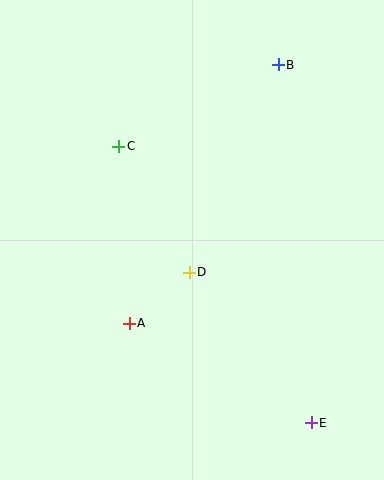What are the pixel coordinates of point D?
Point D is at (189, 272).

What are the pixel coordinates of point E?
Point E is at (311, 423).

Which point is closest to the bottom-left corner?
Point A is closest to the bottom-left corner.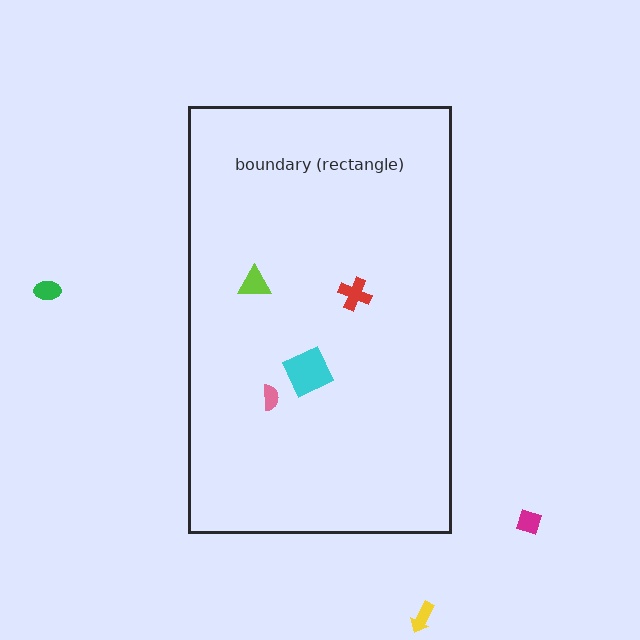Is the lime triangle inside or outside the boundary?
Inside.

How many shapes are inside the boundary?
4 inside, 3 outside.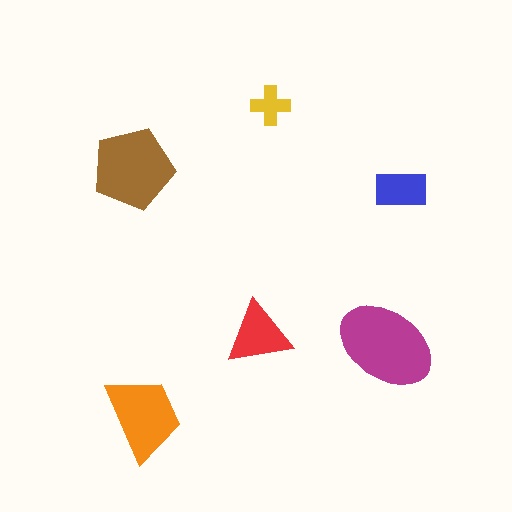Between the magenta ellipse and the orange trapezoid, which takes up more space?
The magenta ellipse.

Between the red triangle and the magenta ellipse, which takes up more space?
The magenta ellipse.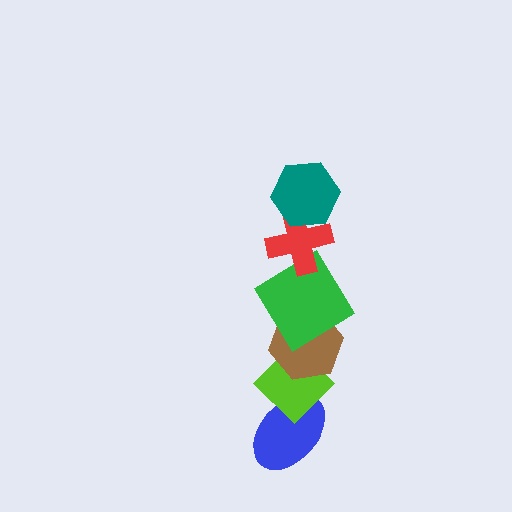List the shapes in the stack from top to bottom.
From top to bottom: the teal hexagon, the red cross, the green diamond, the brown hexagon, the lime diamond, the blue ellipse.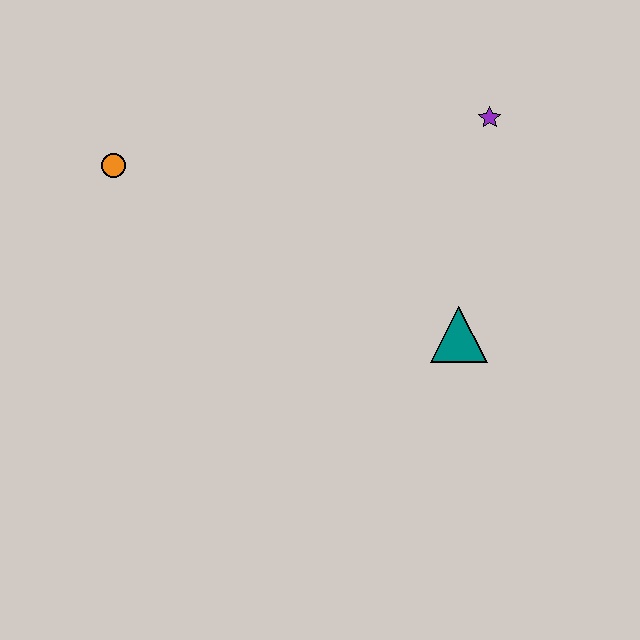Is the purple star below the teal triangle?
No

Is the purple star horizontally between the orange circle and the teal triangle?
No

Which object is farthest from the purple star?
The orange circle is farthest from the purple star.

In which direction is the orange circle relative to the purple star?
The orange circle is to the left of the purple star.